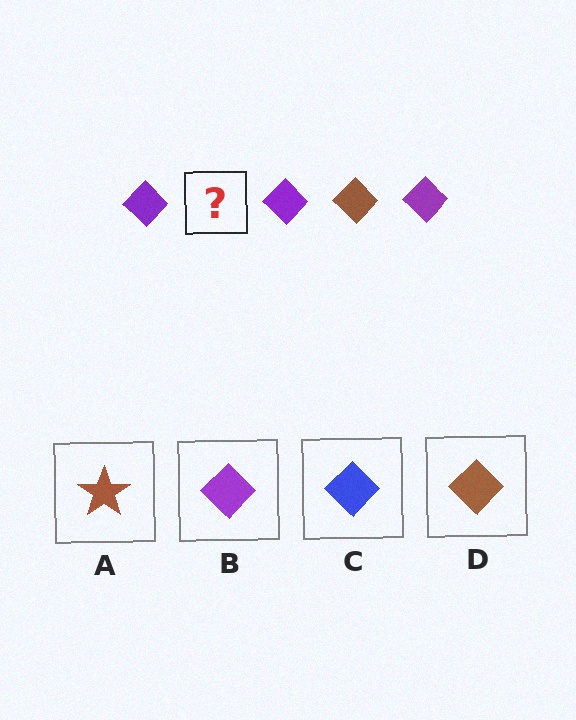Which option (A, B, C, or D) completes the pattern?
D.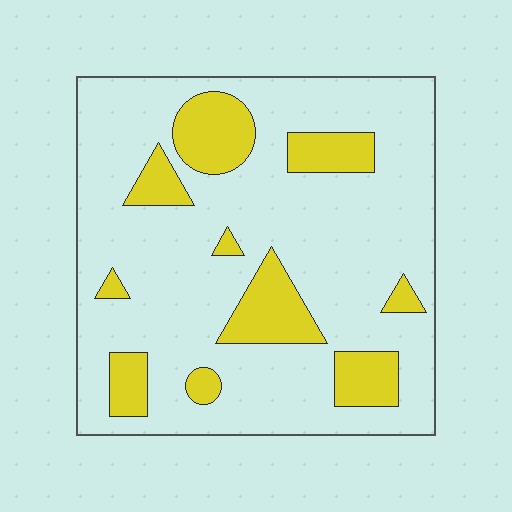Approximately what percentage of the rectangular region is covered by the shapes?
Approximately 20%.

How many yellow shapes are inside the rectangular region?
10.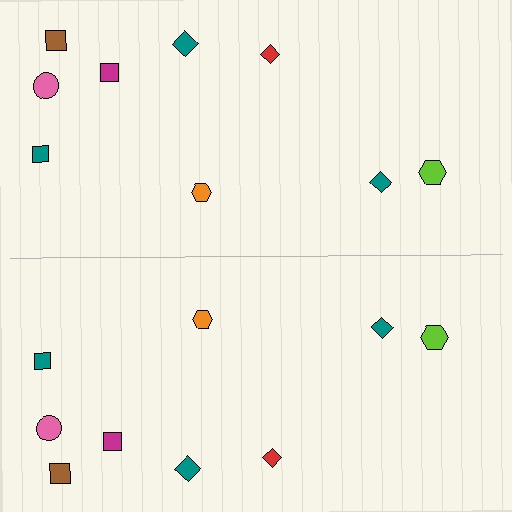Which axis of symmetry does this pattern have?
The pattern has a horizontal axis of symmetry running through the center of the image.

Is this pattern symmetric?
Yes, this pattern has bilateral (reflection) symmetry.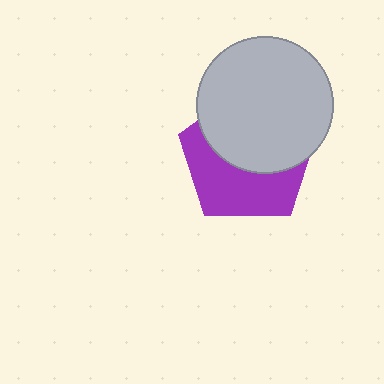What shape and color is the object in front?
The object in front is a light gray circle.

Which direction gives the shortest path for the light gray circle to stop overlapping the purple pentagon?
Moving up gives the shortest separation.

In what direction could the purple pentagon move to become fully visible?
The purple pentagon could move down. That would shift it out from behind the light gray circle entirely.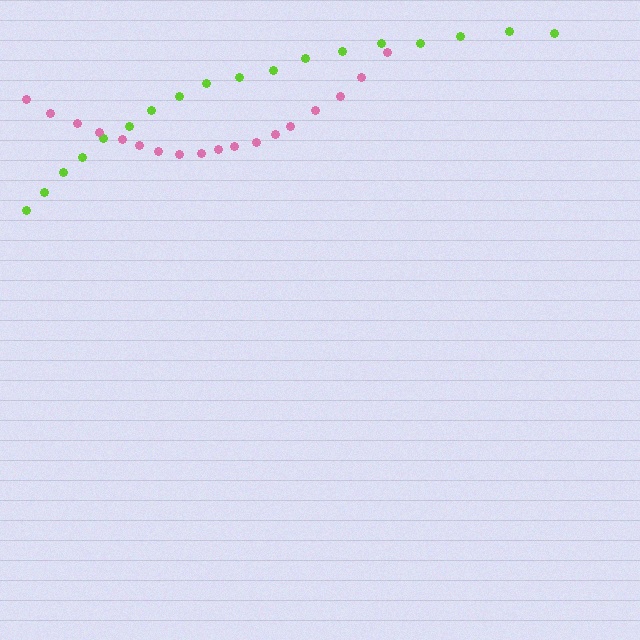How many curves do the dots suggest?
There are 2 distinct paths.